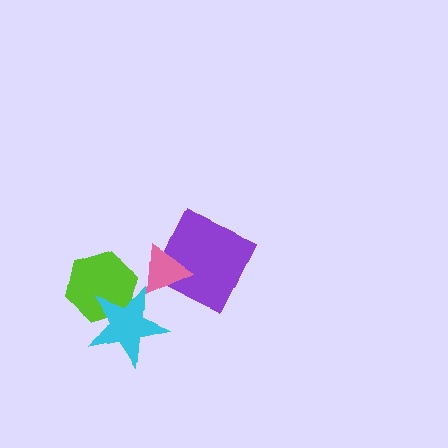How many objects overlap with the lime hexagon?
1 object overlaps with the lime hexagon.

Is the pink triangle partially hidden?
No, no other shape covers it.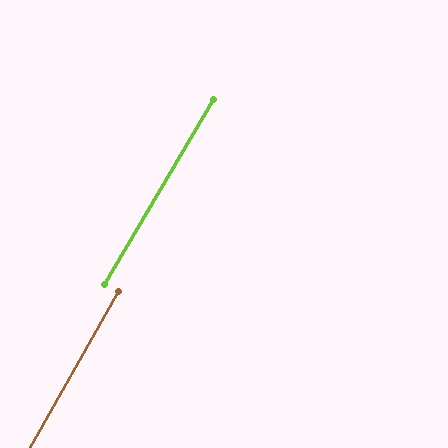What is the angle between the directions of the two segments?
Approximately 1 degree.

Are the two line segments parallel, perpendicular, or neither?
Parallel — their directions differ by only 1.2°.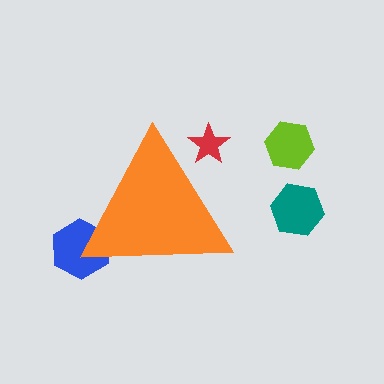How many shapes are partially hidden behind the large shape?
2 shapes are partially hidden.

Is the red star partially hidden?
Yes, the red star is partially hidden behind the orange triangle.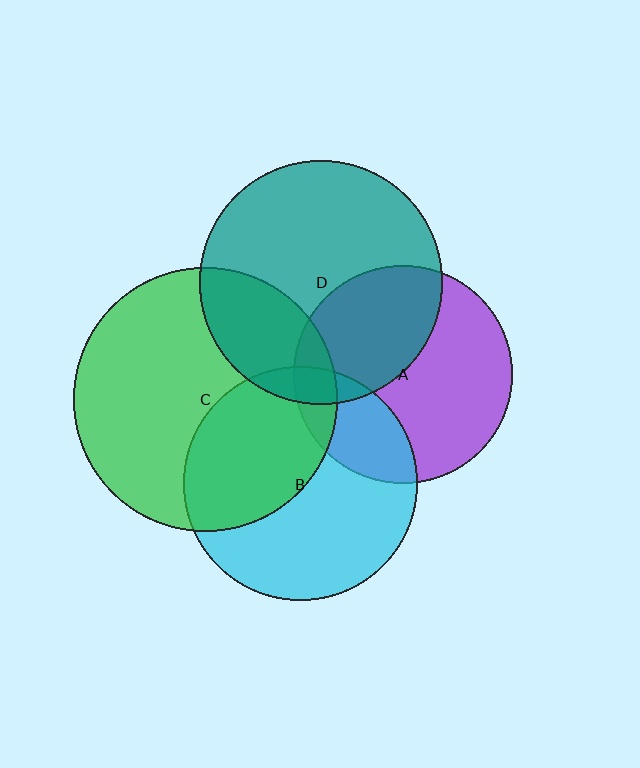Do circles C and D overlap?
Yes.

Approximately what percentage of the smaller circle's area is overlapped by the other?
Approximately 25%.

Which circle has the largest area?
Circle C (green).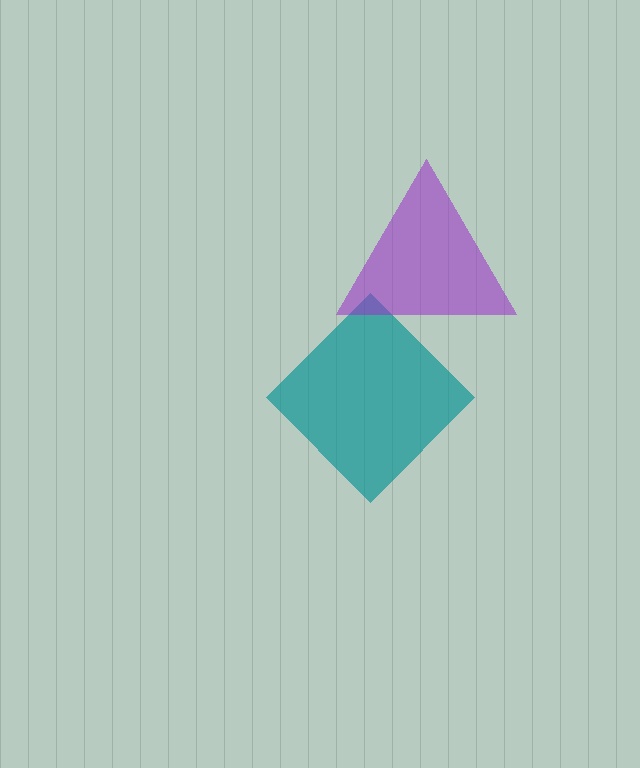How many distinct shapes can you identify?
There are 2 distinct shapes: a teal diamond, a purple triangle.